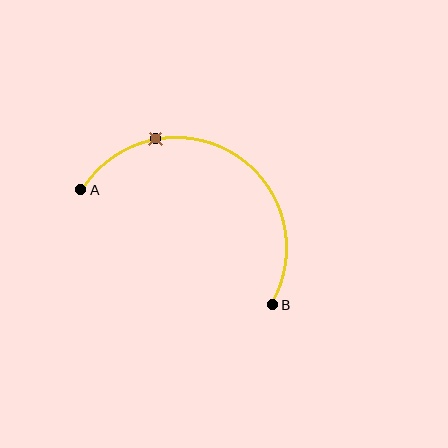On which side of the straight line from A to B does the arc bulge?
The arc bulges above the straight line connecting A and B.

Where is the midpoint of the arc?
The arc midpoint is the point on the curve farthest from the straight line joining A and B. It sits above that line.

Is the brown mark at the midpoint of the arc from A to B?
No. The brown mark lies on the arc but is closer to endpoint A. The arc midpoint would be at the point on the curve equidistant along the arc from both A and B.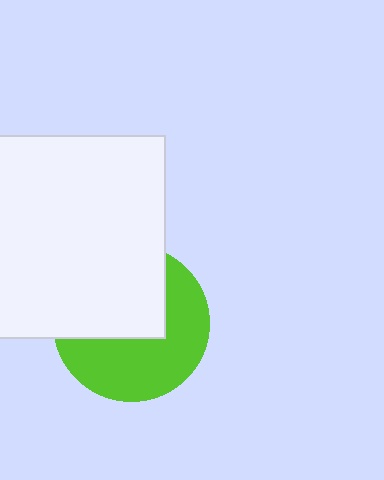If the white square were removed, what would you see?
You would see the complete lime circle.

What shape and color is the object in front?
The object in front is a white square.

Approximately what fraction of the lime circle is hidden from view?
Roughly 48% of the lime circle is hidden behind the white square.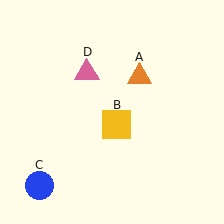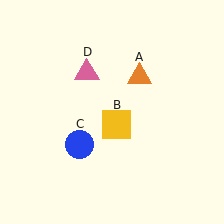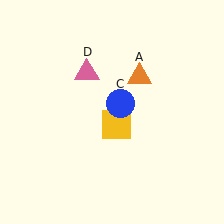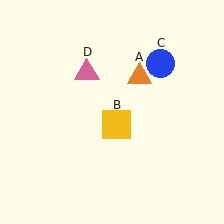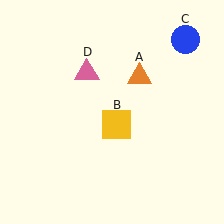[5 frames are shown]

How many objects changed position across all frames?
1 object changed position: blue circle (object C).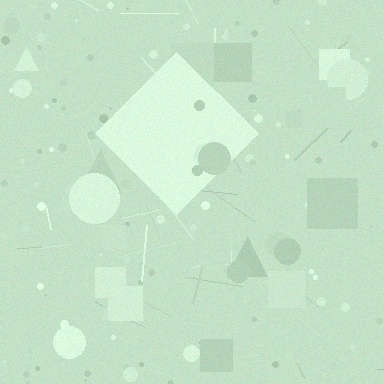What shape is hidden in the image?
A diamond is hidden in the image.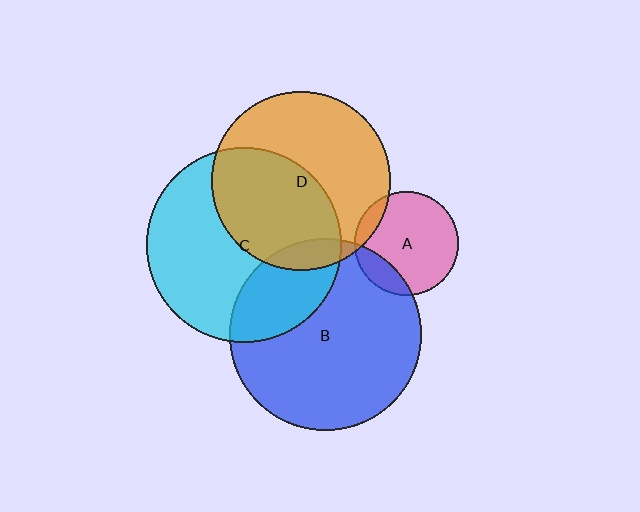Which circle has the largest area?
Circle C (cyan).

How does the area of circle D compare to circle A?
Approximately 3.0 times.